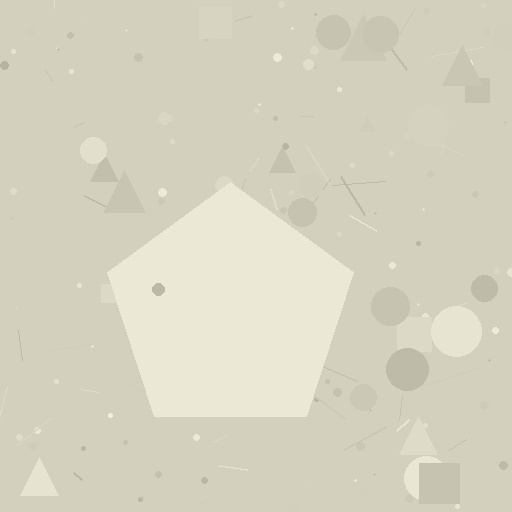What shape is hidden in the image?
A pentagon is hidden in the image.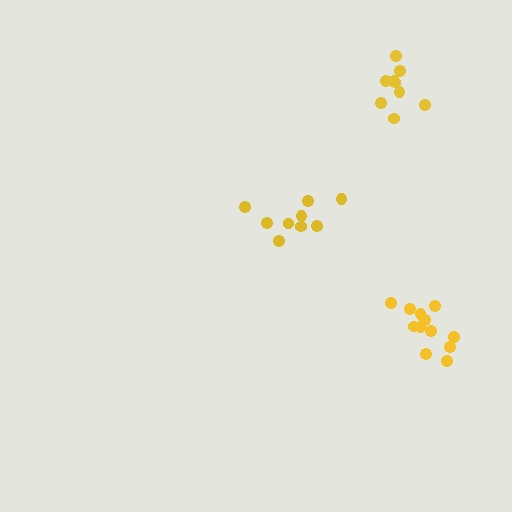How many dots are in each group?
Group 1: 12 dots, Group 2: 9 dots, Group 3: 9 dots (30 total).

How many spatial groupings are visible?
There are 3 spatial groupings.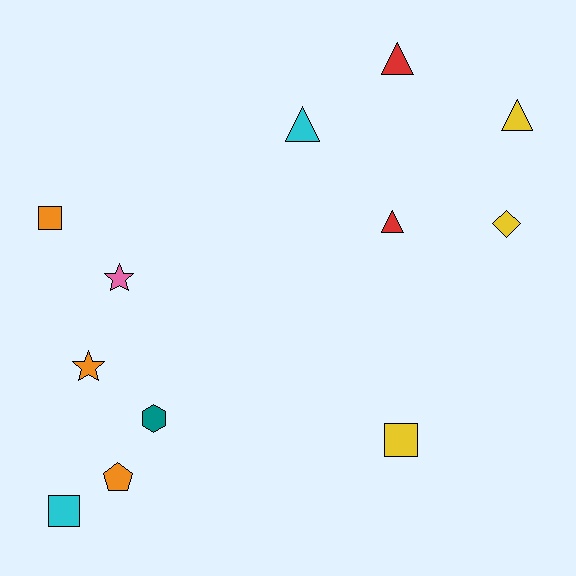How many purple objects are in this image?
There are no purple objects.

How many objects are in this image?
There are 12 objects.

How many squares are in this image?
There are 3 squares.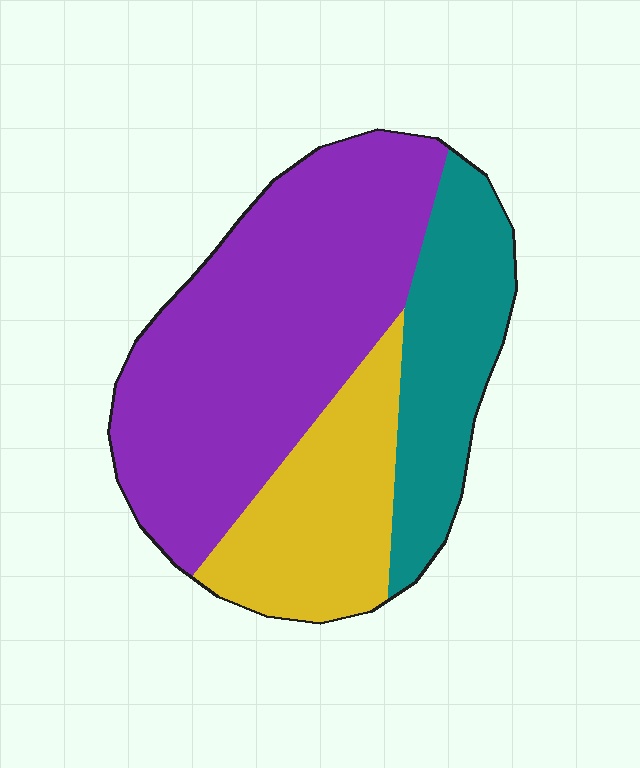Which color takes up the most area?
Purple, at roughly 55%.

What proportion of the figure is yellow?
Yellow takes up about one quarter (1/4) of the figure.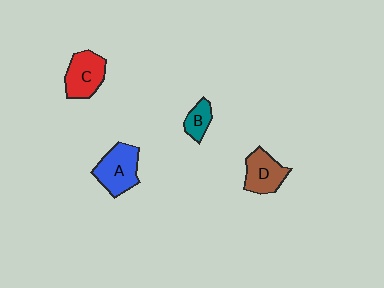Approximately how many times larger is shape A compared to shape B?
Approximately 2.1 times.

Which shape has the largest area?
Shape A (blue).